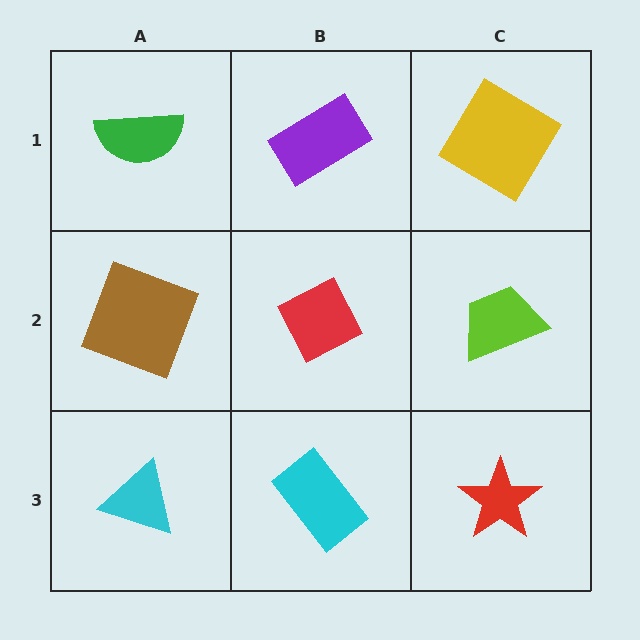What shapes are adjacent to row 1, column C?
A lime trapezoid (row 2, column C), a purple rectangle (row 1, column B).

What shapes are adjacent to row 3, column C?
A lime trapezoid (row 2, column C), a cyan rectangle (row 3, column B).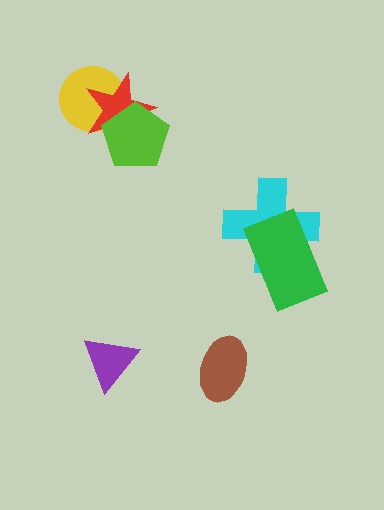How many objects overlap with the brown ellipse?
0 objects overlap with the brown ellipse.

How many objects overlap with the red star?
2 objects overlap with the red star.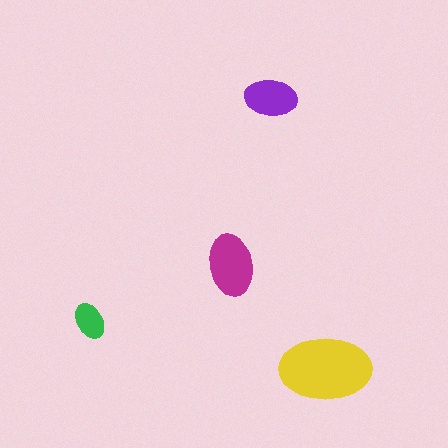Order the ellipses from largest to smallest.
the yellow one, the magenta one, the purple one, the green one.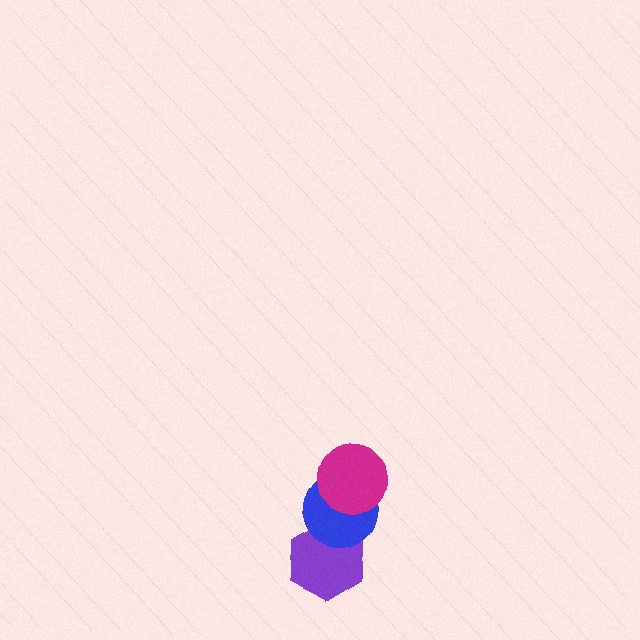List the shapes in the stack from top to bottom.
From top to bottom: the magenta circle, the blue circle, the purple hexagon.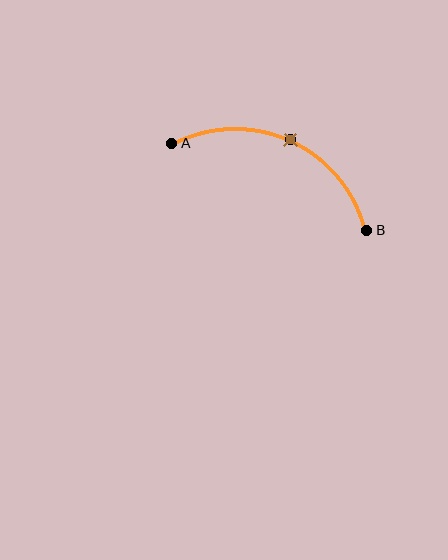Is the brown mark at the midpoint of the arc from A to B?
Yes. The brown mark lies on the arc at equal arc-length from both A and B — it is the arc midpoint.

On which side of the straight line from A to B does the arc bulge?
The arc bulges above the straight line connecting A and B.